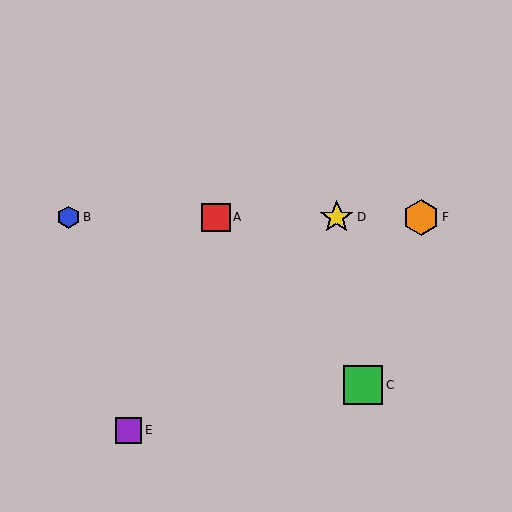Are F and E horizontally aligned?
No, F is at y≈217 and E is at y≈430.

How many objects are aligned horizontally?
4 objects (A, B, D, F) are aligned horizontally.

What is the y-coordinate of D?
Object D is at y≈217.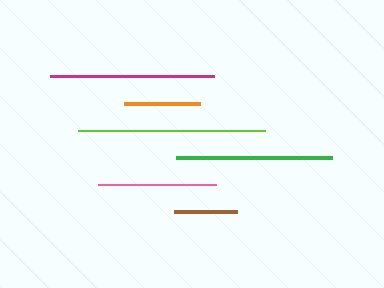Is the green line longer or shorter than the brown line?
The green line is longer than the brown line.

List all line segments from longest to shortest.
From longest to shortest: lime, magenta, green, pink, orange, brown.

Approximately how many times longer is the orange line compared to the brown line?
The orange line is approximately 1.2 times the length of the brown line.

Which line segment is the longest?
The lime line is the longest at approximately 188 pixels.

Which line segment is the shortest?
The brown line is the shortest at approximately 63 pixels.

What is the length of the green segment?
The green segment is approximately 156 pixels long.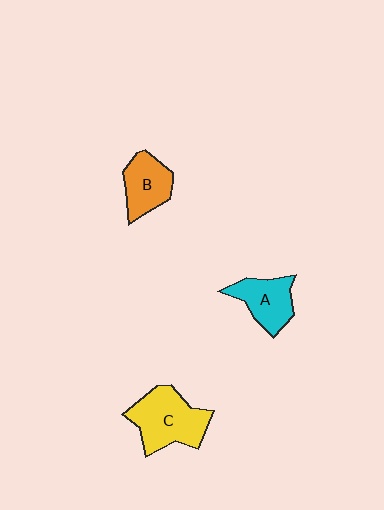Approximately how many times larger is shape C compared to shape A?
Approximately 1.5 times.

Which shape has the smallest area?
Shape B (orange).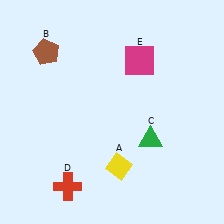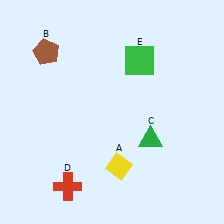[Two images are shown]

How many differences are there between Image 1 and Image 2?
There is 1 difference between the two images.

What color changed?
The square (E) changed from magenta in Image 1 to green in Image 2.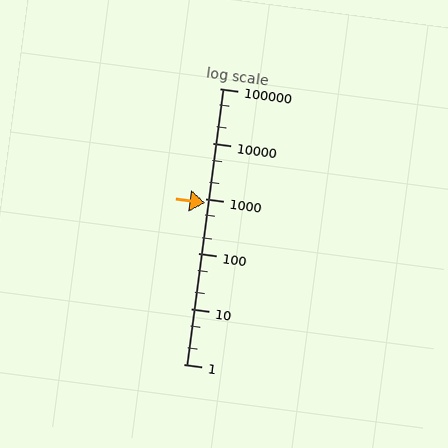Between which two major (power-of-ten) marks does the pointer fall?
The pointer is between 100 and 1000.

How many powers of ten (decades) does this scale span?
The scale spans 5 decades, from 1 to 100000.